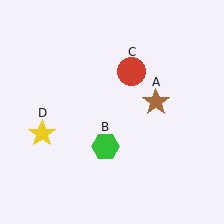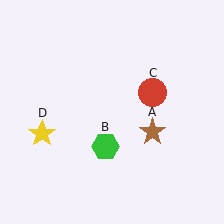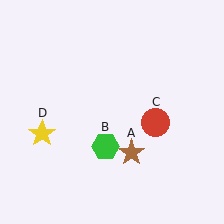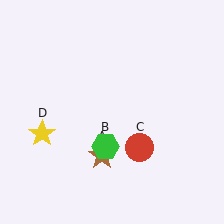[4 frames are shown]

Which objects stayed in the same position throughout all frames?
Green hexagon (object B) and yellow star (object D) remained stationary.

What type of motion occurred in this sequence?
The brown star (object A), red circle (object C) rotated clockwise around the center of the scene.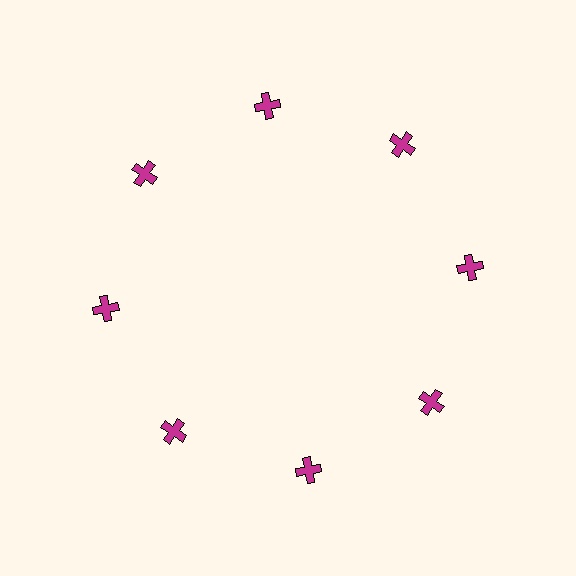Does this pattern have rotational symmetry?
Yes, this pattern has 8-fold rotational symmetry. It looks the same after rotating 45 degrees around the center.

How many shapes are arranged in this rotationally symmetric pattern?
There are 8 shapes, arranged in 8 groups of 1.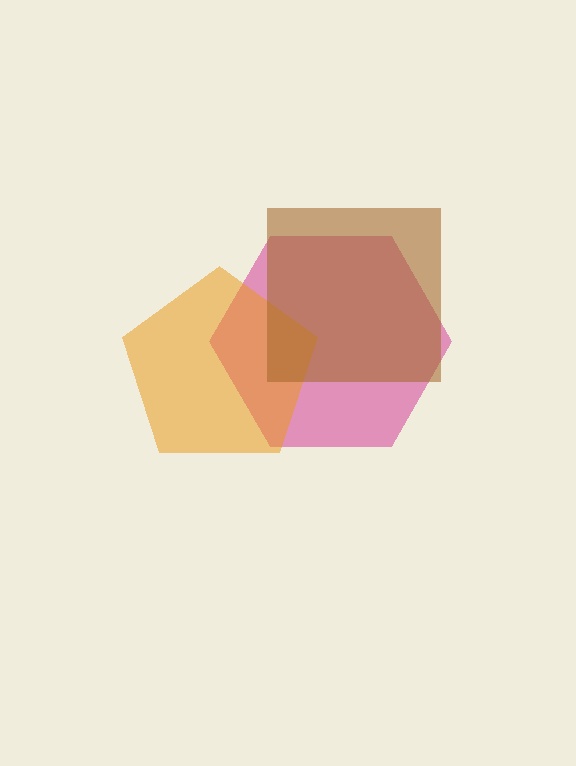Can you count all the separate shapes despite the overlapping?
Yes, there are 3 separate shapes.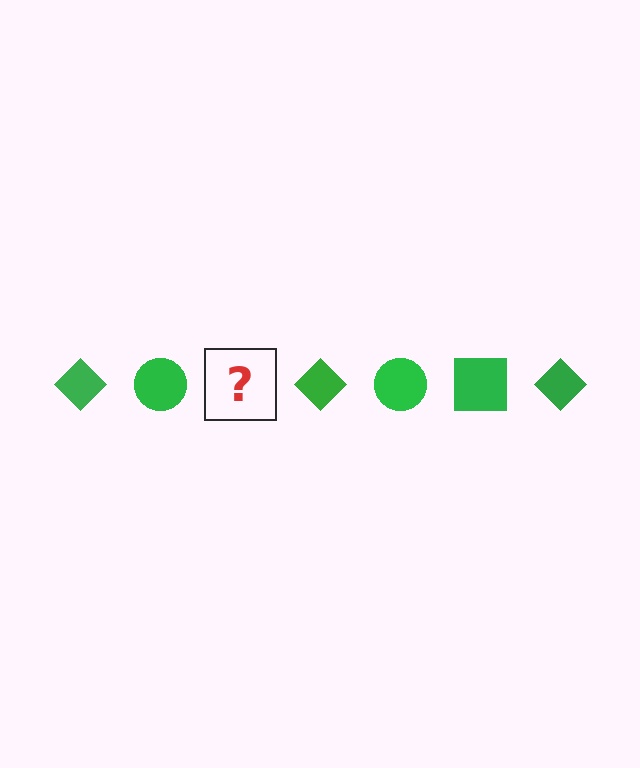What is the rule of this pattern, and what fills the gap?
The rule is that the pattern cycles through diamond, circle, square shapes in green. The gap should be filled with a green square.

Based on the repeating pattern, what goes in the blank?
The blank should be a green square.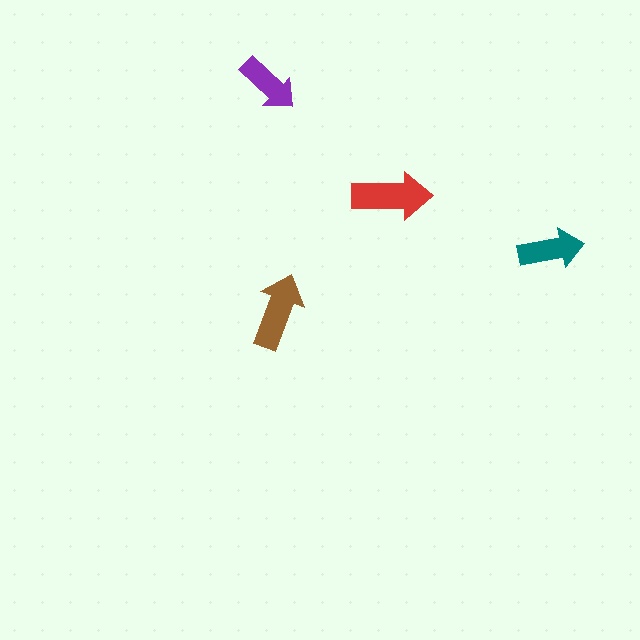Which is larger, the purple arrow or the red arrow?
The red one.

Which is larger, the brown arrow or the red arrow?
The red one.